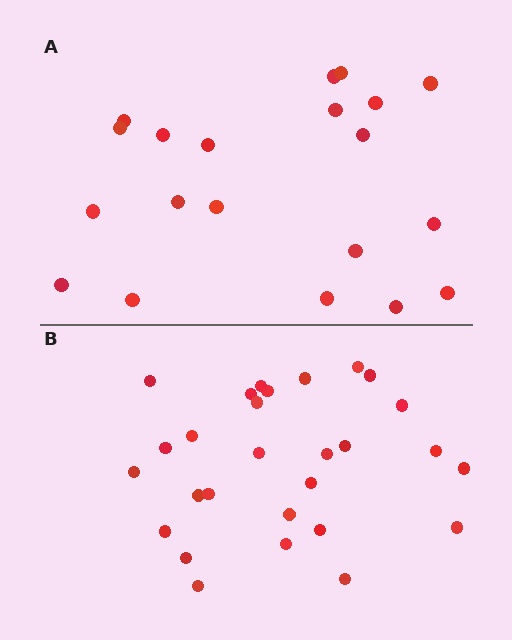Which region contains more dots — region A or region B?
Region B (the bottom region) has more dots.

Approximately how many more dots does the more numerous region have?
Region B has roughly 8 or so more dots than region A.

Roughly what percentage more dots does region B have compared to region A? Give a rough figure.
About 40% more.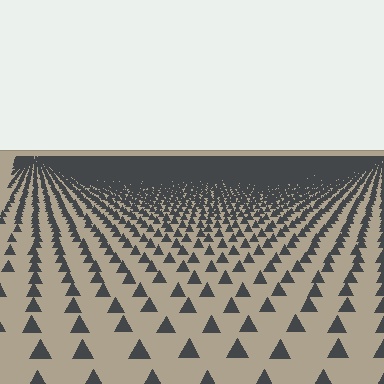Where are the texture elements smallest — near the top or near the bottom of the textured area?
Near the top.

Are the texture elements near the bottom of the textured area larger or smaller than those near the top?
Larger. Near the bottom, elements are closer to the viewer and appear at a bigger on-screen size.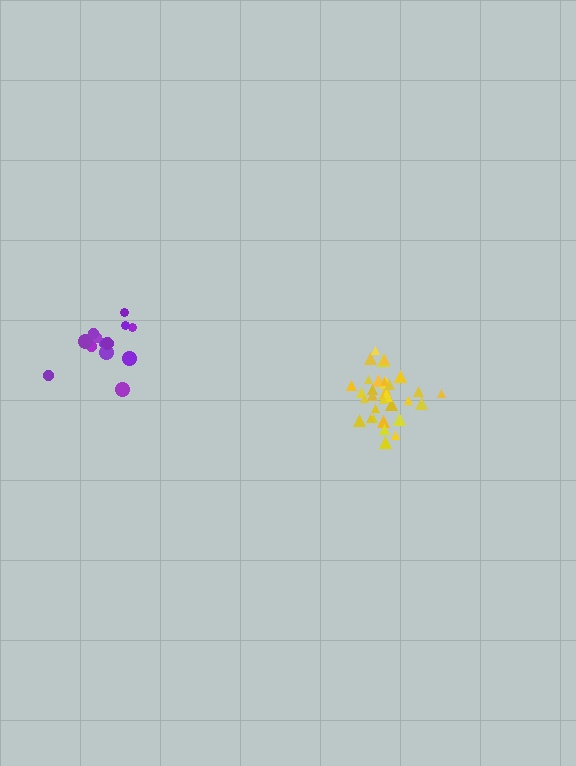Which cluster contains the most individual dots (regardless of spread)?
Yellow (34).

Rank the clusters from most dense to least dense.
yellow, purple.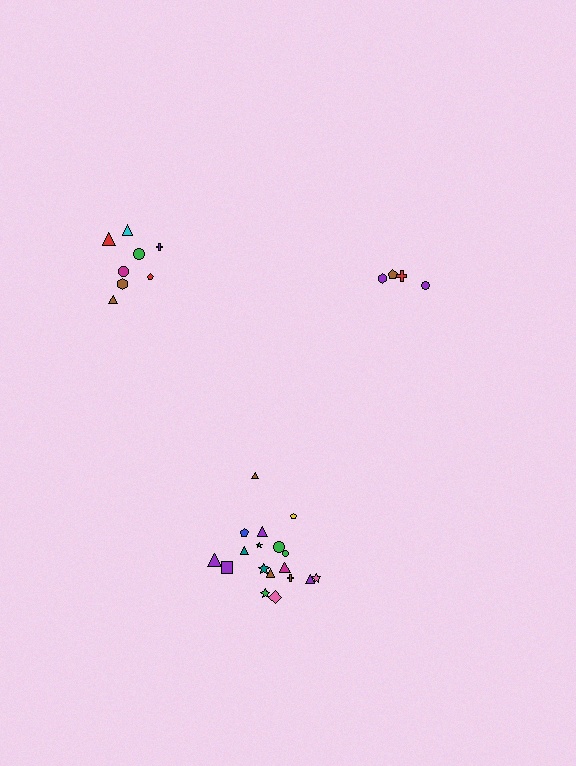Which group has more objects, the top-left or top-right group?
The top-left group.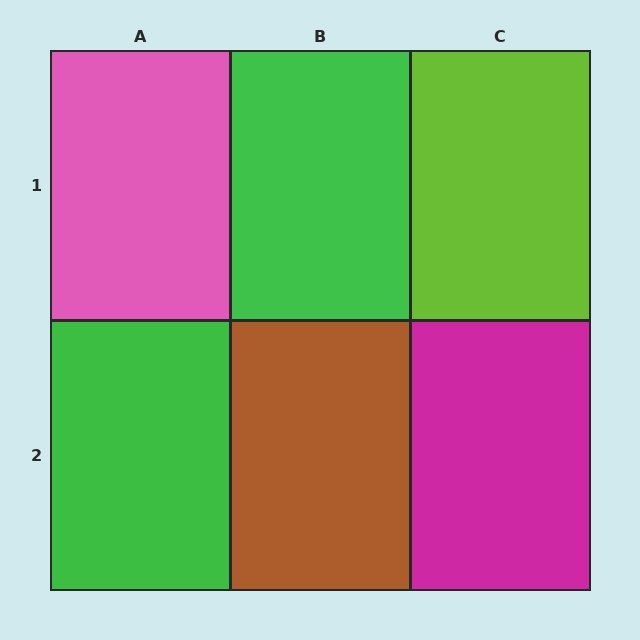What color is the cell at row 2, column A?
Green.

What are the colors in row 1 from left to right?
Pink, green, lime.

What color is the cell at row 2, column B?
Brown.